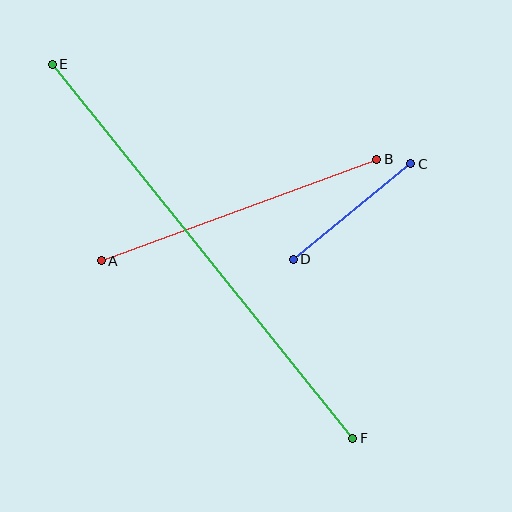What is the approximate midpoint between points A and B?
The midpoint is at approximately (239, 210) pixels.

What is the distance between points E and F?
The distance is approximately 480 pixels.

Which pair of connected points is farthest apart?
Points E and F are farthest apart.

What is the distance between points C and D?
The distance is approximately 151 pixels.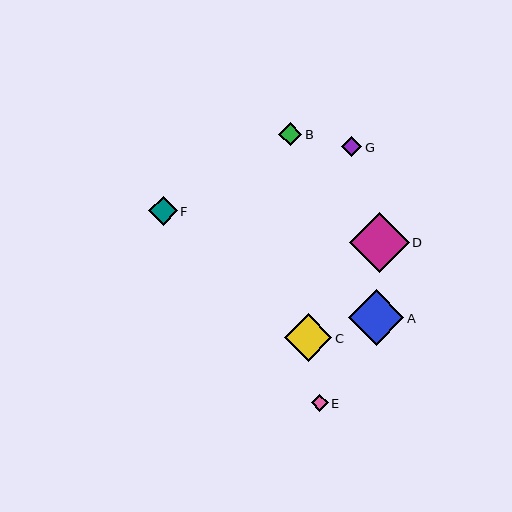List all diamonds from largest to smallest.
From largest to smallest: D, A, C, F, B, G, E.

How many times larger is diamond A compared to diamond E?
Diamond A is approximately 3.2 times the size of diamond E.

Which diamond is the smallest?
Diamond E is the smallest with a size of approximately 17 pixels.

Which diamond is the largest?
Diamond D is the largest with a size of approximately 60 pixels.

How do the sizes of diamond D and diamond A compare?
Diamond D and diamond A are approximately the same size.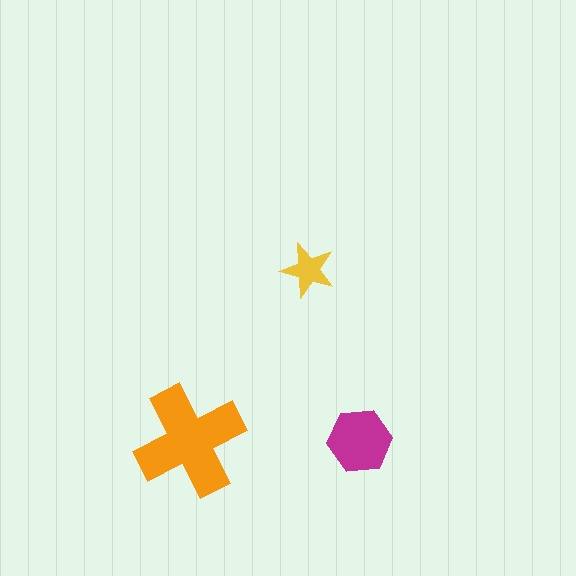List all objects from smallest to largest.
The yellow star, the magenta hexagon, the orange cross.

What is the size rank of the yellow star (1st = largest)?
3rd.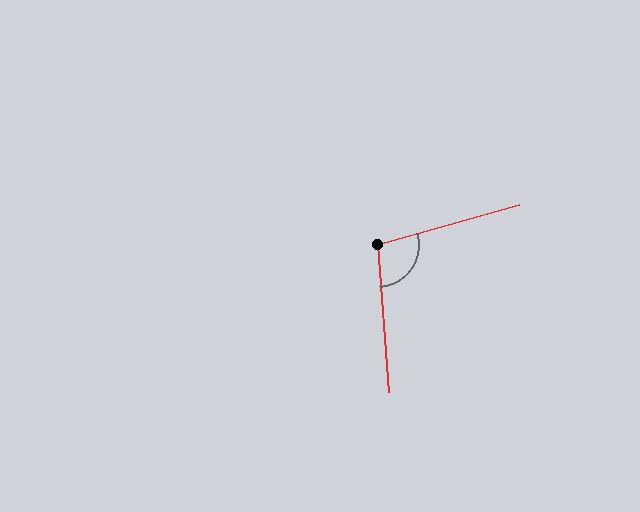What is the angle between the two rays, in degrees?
Approximately 101 degrees.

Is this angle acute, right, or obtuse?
It is obtuse.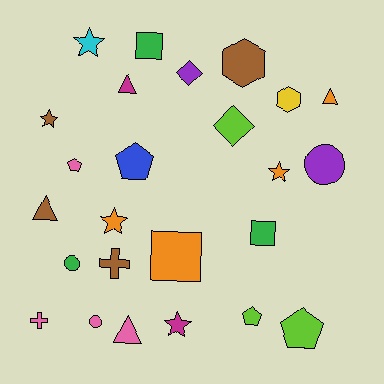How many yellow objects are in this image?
There is 1 yellow object.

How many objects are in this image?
There are 25 objects.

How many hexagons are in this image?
There are 2 hexagons.